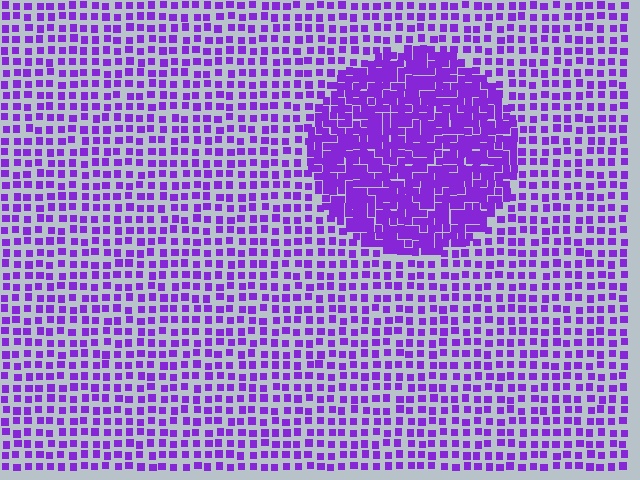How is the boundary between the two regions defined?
The boundary is defined by a change in element density (approximately 2.2x ratio). All elements are the same color, size, and shape.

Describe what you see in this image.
The image contains small purple elements arranged at two different densities. A circle-shaped region is visible where the elements are more densely packed than the surrounding area.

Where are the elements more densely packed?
The elements are more densely packed inside the circle boundary.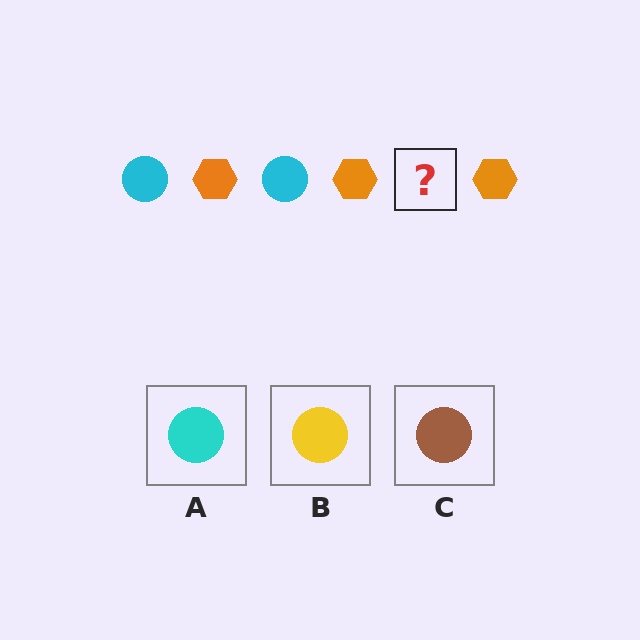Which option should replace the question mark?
Option A.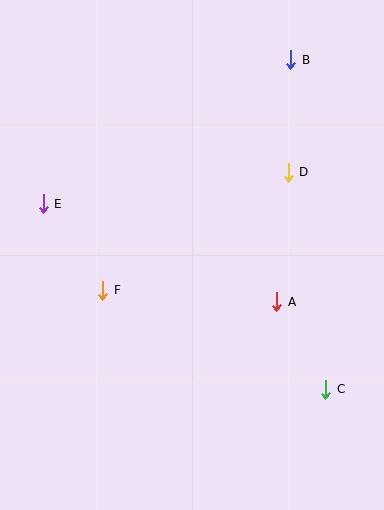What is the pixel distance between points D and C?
The distance between D and C is 220 pixels.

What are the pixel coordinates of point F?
Point F is at (103, 290).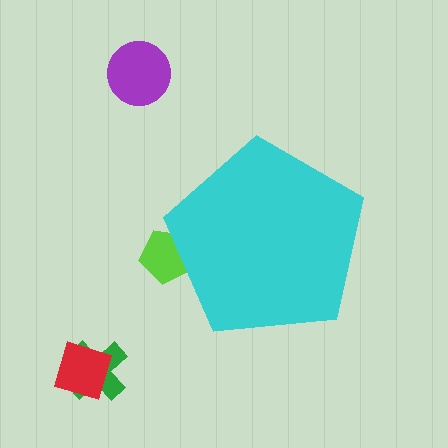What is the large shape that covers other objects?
A cyan pentagon.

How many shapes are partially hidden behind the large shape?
1 shape is partially hidden.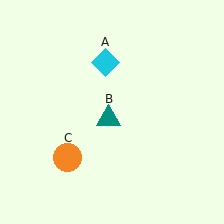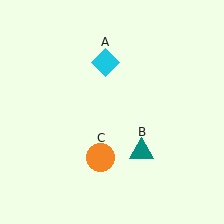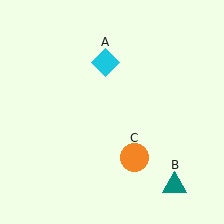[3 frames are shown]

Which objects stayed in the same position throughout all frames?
Cyan diamond (object A) remained stationary.